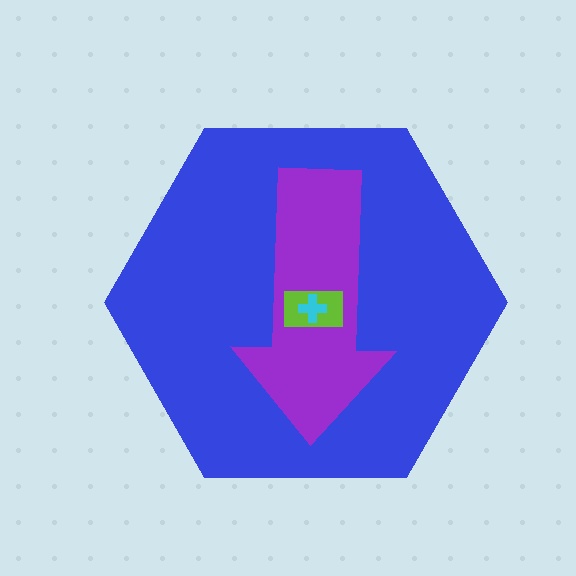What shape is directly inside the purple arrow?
The lime rectangle.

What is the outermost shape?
The blue hexagon.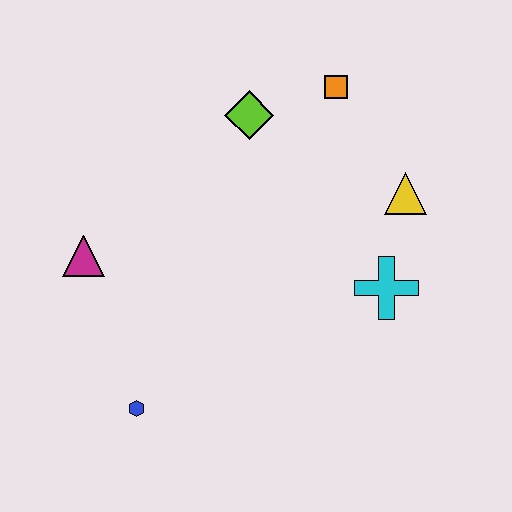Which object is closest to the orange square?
The lime diamond is closest to the orange square.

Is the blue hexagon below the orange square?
Yes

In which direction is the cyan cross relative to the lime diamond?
The cyan cross is below the lime diamond.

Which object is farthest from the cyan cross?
The magenta triangle is farthest from the cyan cross.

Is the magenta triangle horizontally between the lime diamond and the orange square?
No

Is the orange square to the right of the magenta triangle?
Yes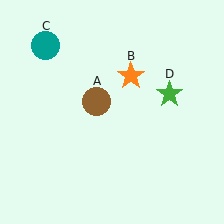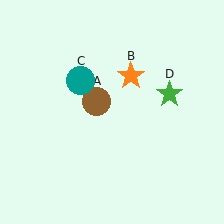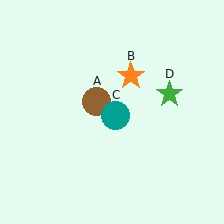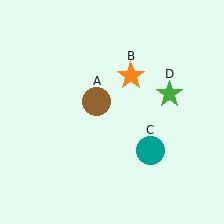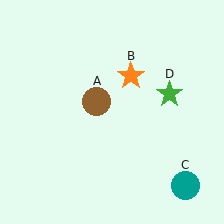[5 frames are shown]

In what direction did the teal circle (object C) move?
The teal circle (object C) moved down and to the right.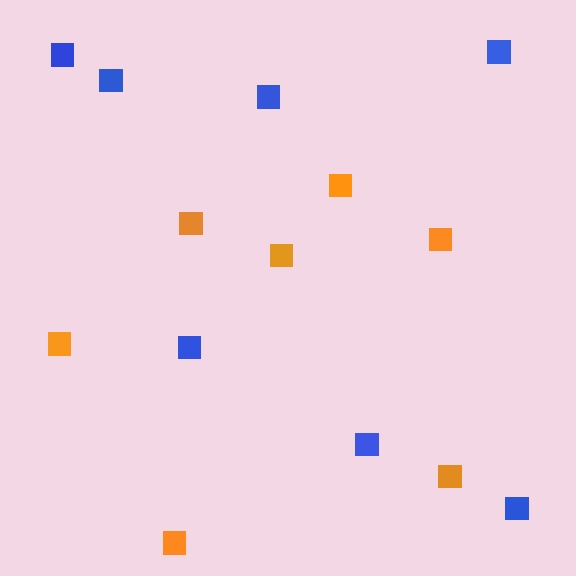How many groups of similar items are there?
There are 2 groups: one group of orange squares (7) and one group of blue squares (7).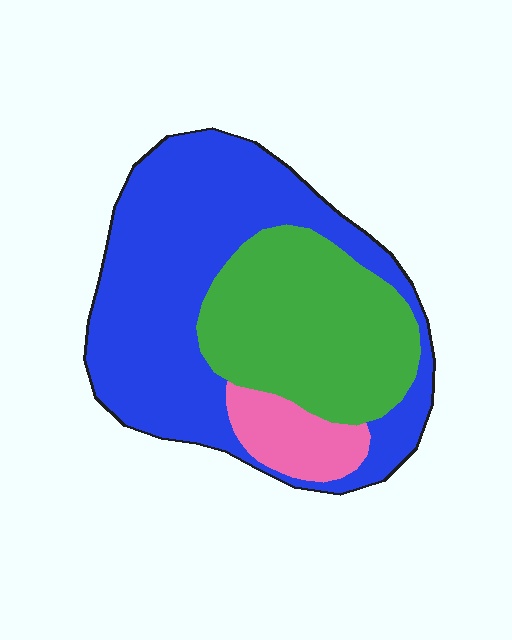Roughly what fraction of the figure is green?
Green covers 35% of the figure.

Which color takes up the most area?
Blue, at roughly 55%.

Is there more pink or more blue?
Blue.